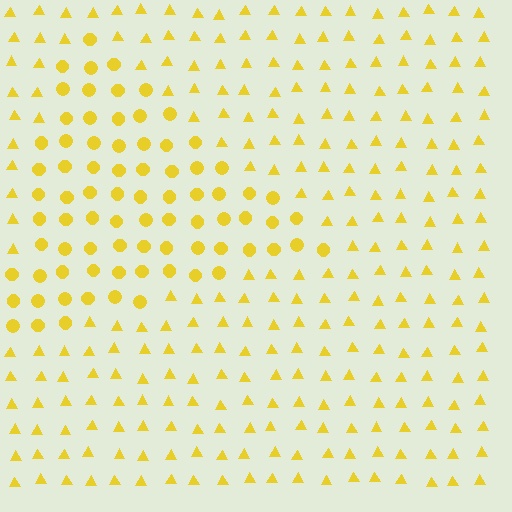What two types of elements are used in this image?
The image uses circles inside the triangle region and triangles outside it.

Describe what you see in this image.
The image is filled with small yellow elements arranged in a uniform grid. A triangle-shaped region contains circles, while the surrounding area contains triangles. The boundary is defined purely by the change in element shape.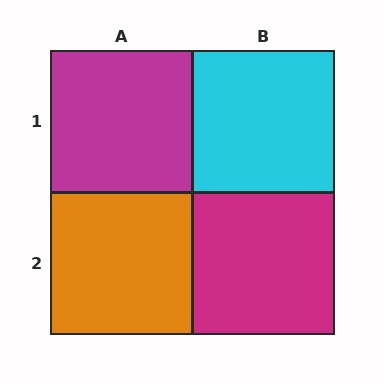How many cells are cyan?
1 cell is cyan.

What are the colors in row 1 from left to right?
Magenta, cyan.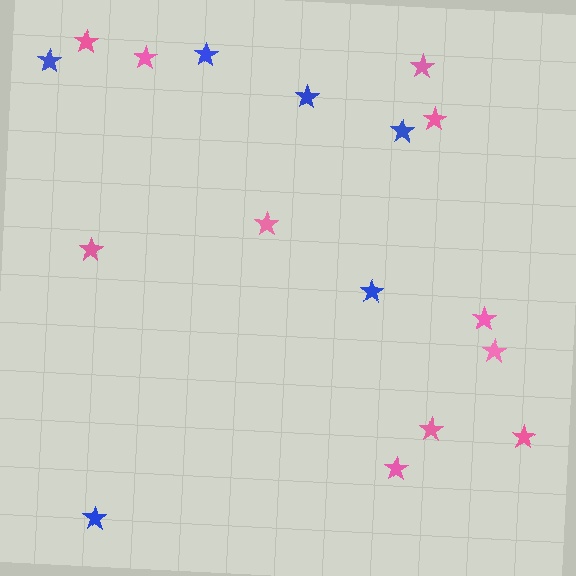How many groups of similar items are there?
There are 2 groups: one group of pink stars (11) and one group of blue stars (6).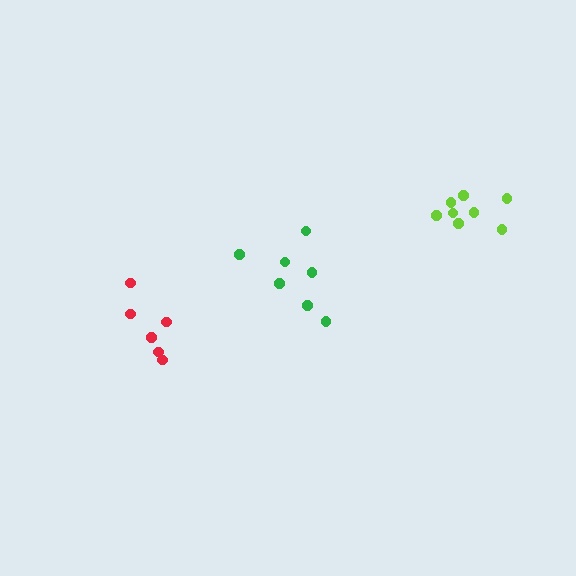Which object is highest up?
The lime cluster is topmost.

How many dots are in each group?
Group 1: 6 dots, Group 2: 8 dots, Group 3: 7 dots (21 total).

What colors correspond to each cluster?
The clusters are colored: red, lime, green.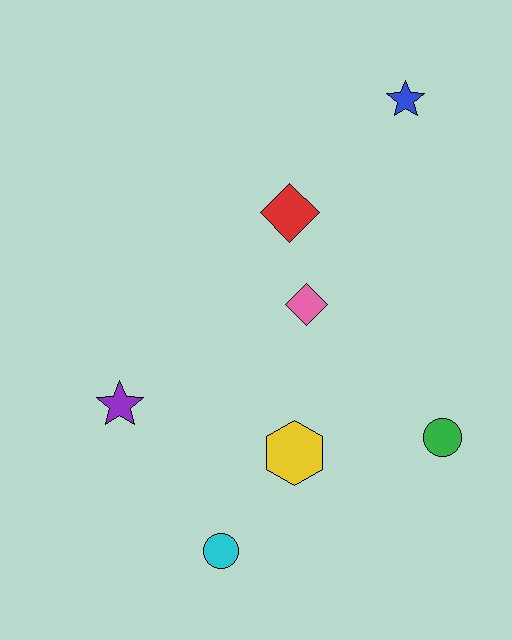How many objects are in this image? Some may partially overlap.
There are 7 objects.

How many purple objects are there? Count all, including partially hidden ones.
There is 1 purple object.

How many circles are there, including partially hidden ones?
There are 2 circles.